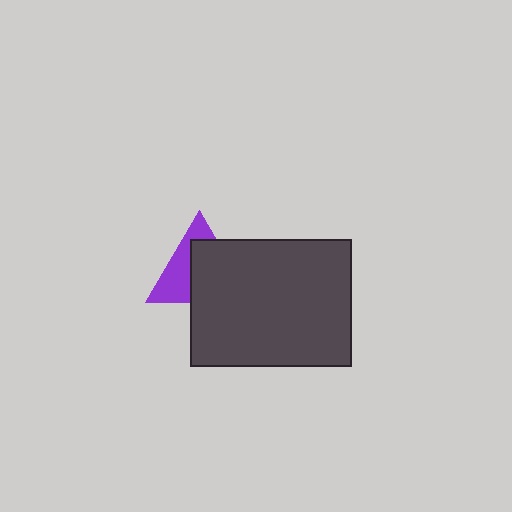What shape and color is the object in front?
The object in front is a dark gray rectangle.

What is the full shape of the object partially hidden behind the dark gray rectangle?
The partially hidden object is a purple triangle.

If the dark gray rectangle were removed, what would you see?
You would see the complete purple triangle.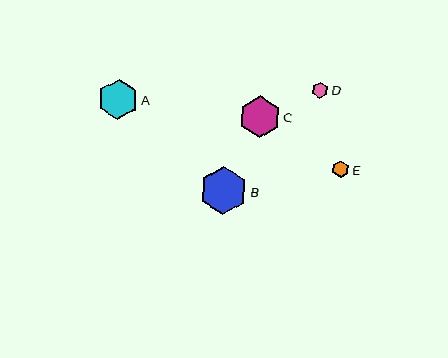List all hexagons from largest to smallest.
From largest to smallest: B, C, A, E, D.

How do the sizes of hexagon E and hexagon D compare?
Hexagon E and hexagon D are approximately the same size.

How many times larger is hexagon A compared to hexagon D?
Hexagon A is approximately 2.5 times the size of hexagon D.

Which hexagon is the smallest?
Hexagon D is the smallest with a size of approximately 16 pixels.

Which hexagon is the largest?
Hexagon B is the largest with a size of approximately 48 pixels.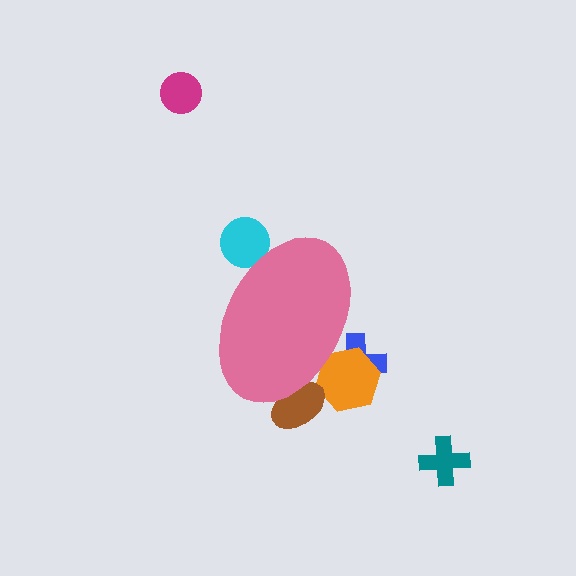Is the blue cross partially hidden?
Yes, the blue cross is partially hidden behind the pink ellipse.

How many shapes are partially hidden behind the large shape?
4 shapes are partially hidden.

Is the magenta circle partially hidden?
No, the magenta circle is fully visible.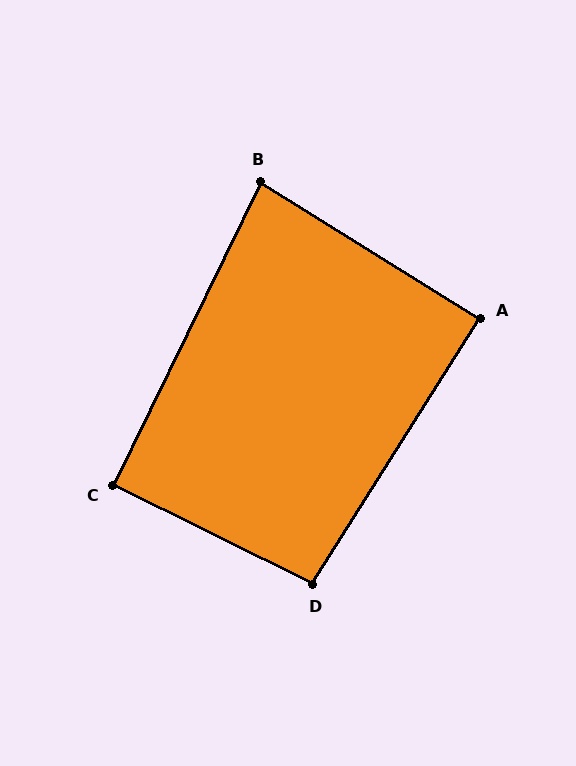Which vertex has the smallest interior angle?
B, at approximately 84 degrees.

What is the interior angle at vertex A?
Approximately 90 degrees (approximately right).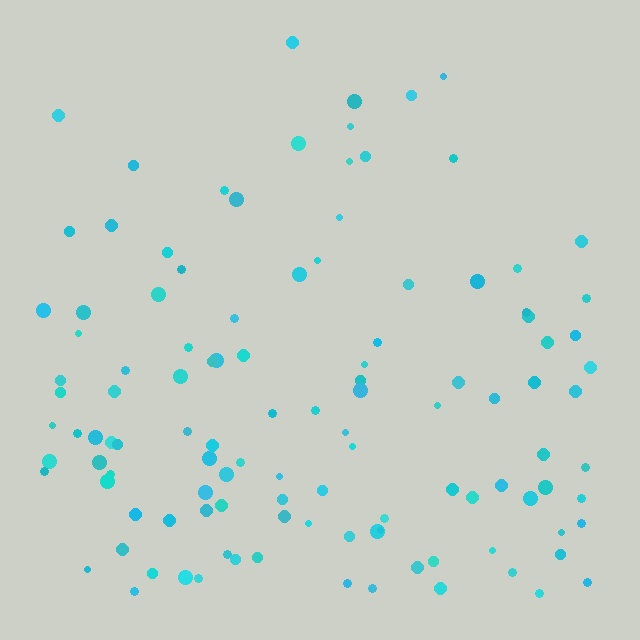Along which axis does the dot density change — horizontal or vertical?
Vertical.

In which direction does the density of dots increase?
From top to bottom, with the bottom side densest.